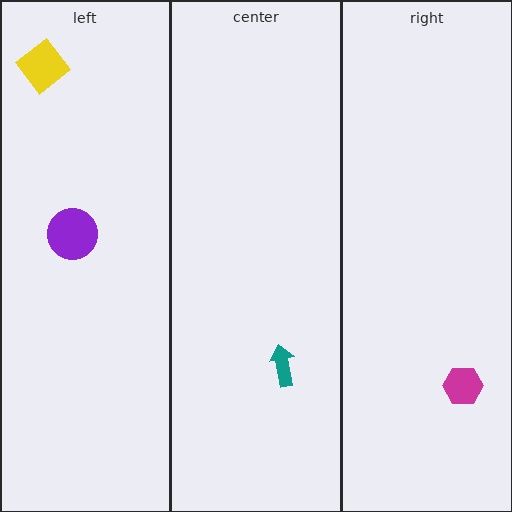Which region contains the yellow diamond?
The left region.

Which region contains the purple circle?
The left region.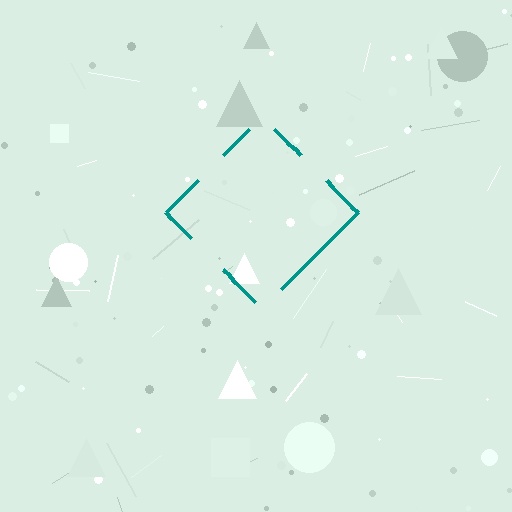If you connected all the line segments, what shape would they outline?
They would outline a diamond.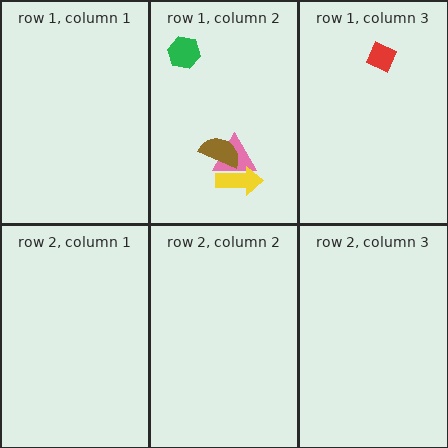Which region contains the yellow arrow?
The row 1, column 2 region.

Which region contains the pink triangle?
The row 1, column 2 region.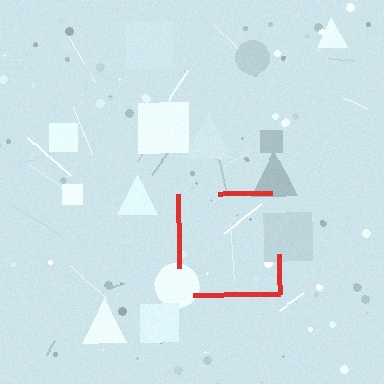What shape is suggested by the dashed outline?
The dashed outline suggests a square.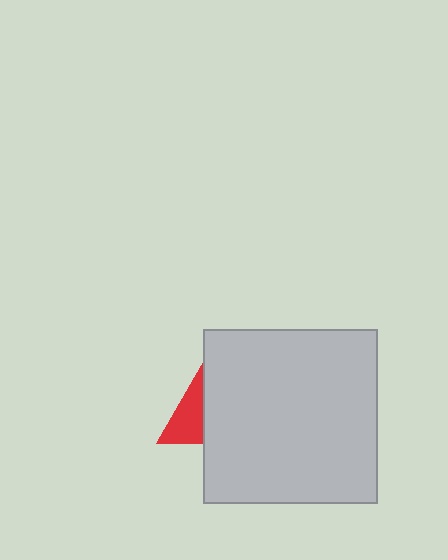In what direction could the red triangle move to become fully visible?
The red triangle could move left. That would shift it out from behind the light gray square entirely.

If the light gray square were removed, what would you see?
You would see the complete red triangle.